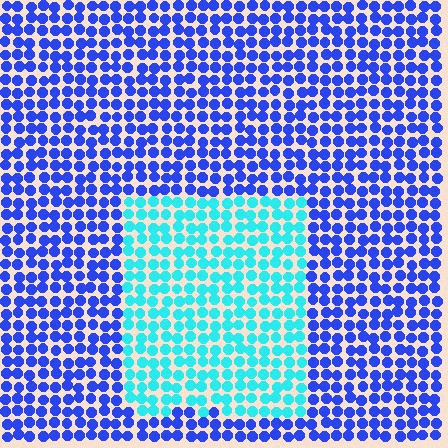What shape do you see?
I see a rectangle.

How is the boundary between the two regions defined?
The boundary is defined purely by a slight shift in hue (about 52 degrees). Spacing, size, and orientation are identical on both sides.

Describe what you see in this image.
The image is filled with small blue elements in a uniform arrangement. A rectangle-shaped region is visible where the elements are tinted to a slightly different hue, forming a subtle color boundary.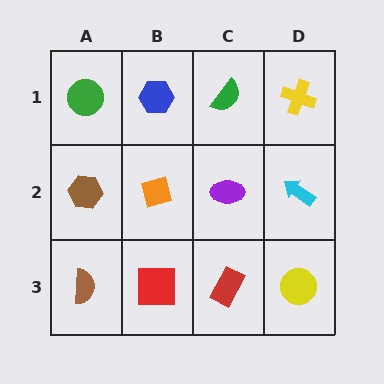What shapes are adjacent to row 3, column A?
A brown hexagon (row 2, column A), a red square (row 3, column B).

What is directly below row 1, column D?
A cyan arrow.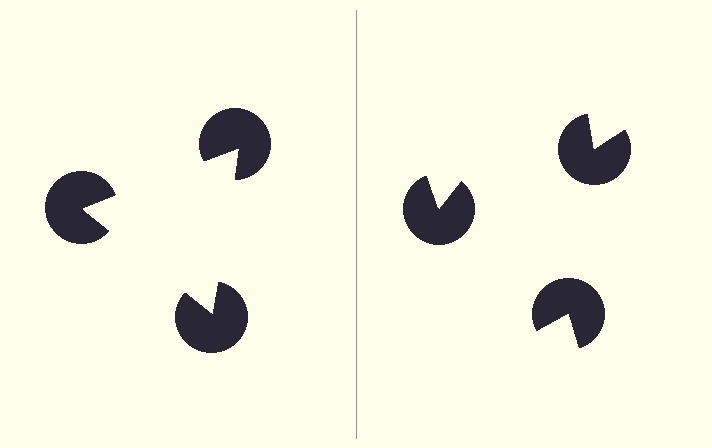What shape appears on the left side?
An illusory triangle.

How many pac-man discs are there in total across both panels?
6 — 3 on each side.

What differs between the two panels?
The pac-man discs are positioned identically on both sides; only the wedge orientations differ. On the left they align to a triangle; on the right they are misaligned.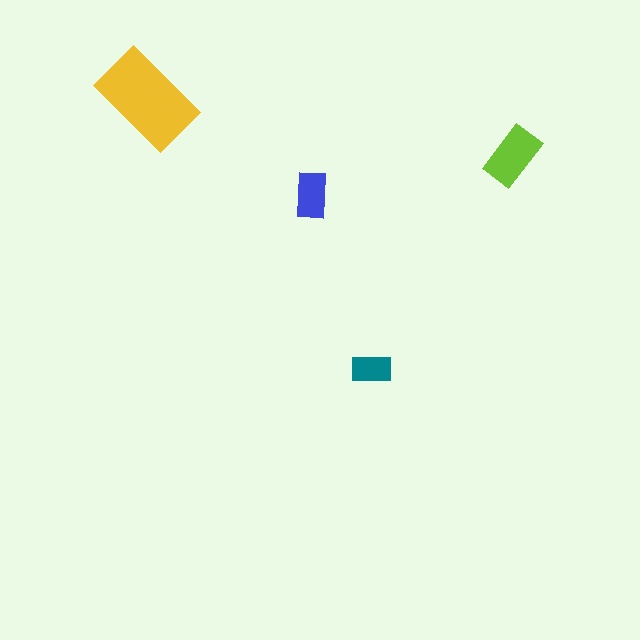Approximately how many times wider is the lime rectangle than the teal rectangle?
About 1.5 times wider.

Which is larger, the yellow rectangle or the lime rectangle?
The yellow one.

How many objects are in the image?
There are 4 objects in the image.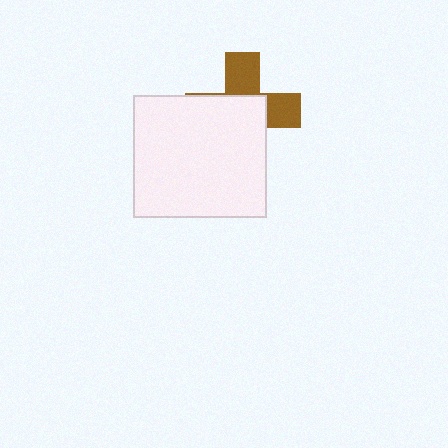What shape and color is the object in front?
The object in front is a white rectangle.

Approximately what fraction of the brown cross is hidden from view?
Roughly 60% of the brown cross is hidden behind the white rectangle.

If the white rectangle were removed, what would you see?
You would see the complete brown cross.